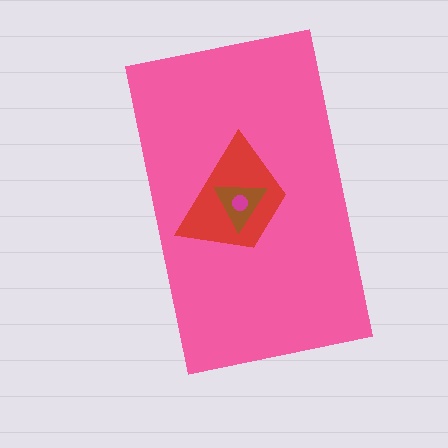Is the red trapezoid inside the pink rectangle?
Yes.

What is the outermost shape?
The pink rectangle.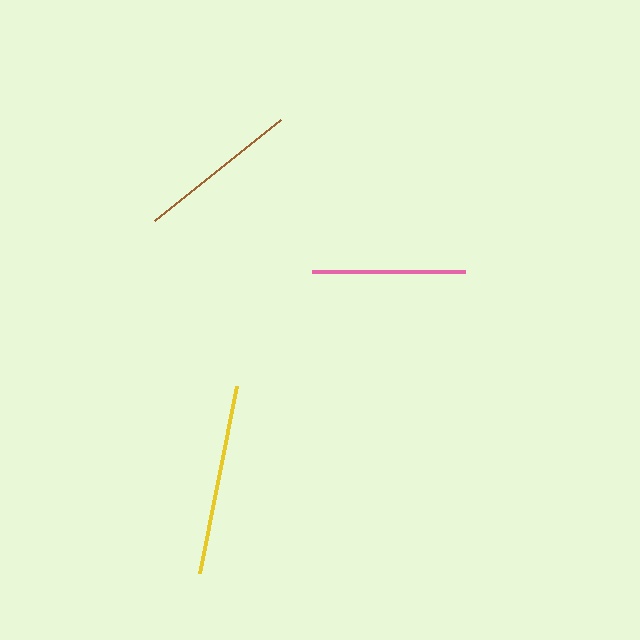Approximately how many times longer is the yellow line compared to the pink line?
The yellow line is approximately 1.2 times the length of the pink line.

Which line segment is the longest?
The yellow line is the longest at approximately 191 pixels.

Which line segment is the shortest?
The pink line is the shortest at approximately 153 pixels.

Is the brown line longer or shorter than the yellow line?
The yellow line is longer than the brown line.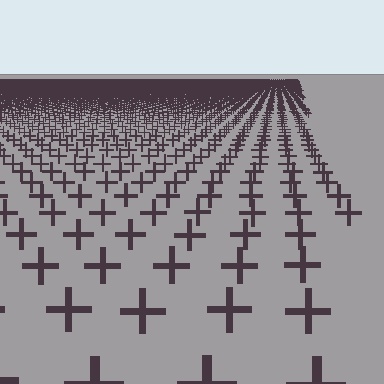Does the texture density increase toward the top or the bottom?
Density increases toward the top.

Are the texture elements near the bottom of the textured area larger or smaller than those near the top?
Larger. Near the bottom, elements are closer to the viewer and appear at a bigger on-screen size.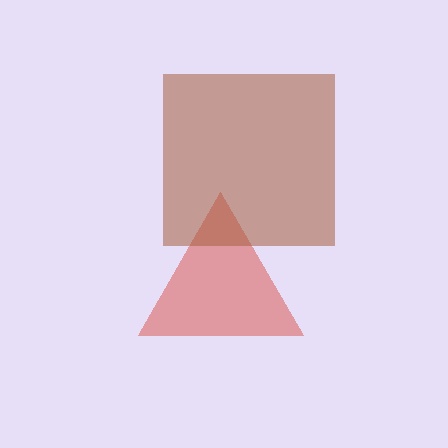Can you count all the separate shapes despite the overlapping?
Yes, there are 2 separate shapes.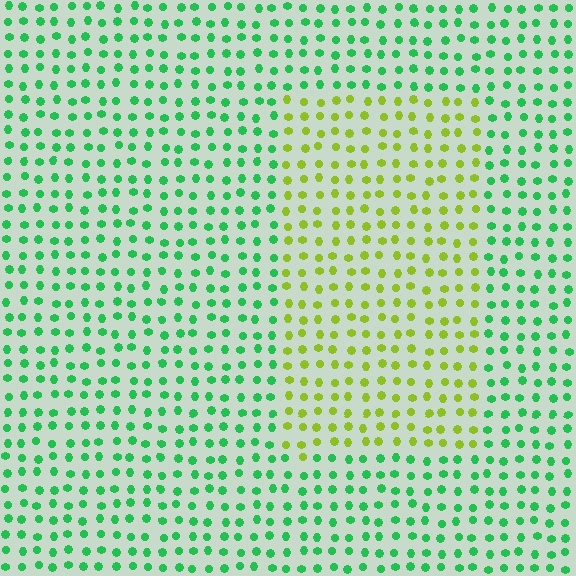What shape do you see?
I see a rectangle.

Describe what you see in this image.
The image is filled with small green elements in a uniform arrangement. A rectangle-shaped region is visible where the elements are tinted to a slightly different hue, forming a subtle color boundary.